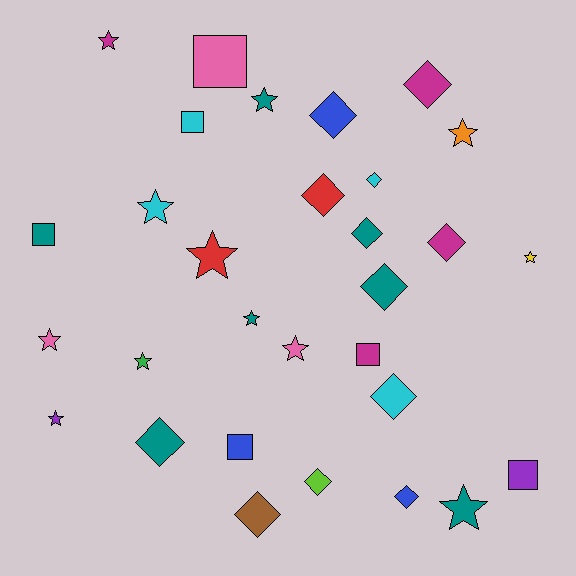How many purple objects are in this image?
There are 2 purple objects.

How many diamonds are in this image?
There are 12 diamonds.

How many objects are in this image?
There are 30 objects.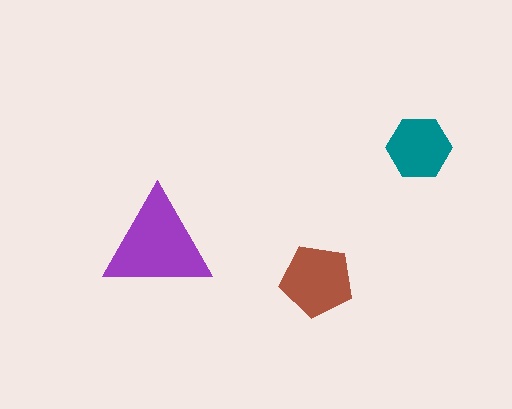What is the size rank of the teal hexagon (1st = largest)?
3rd.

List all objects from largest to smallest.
The purple triangle, the brown pentagon, the teal hexagon.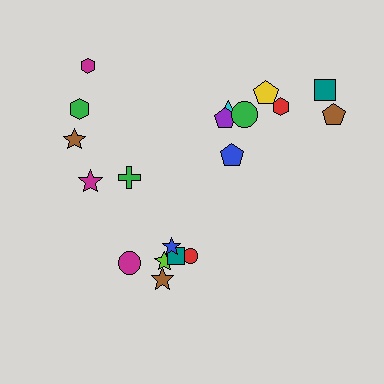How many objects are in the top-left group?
There are 5 objects.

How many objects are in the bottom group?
There are 6 objects.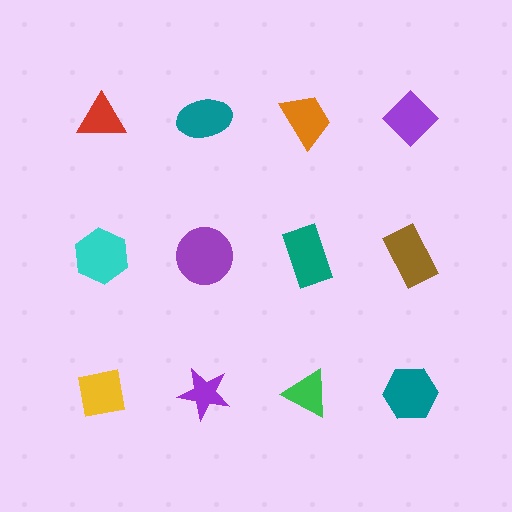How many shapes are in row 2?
4 shapes.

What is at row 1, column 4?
A purple diamond.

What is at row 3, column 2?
A purple star.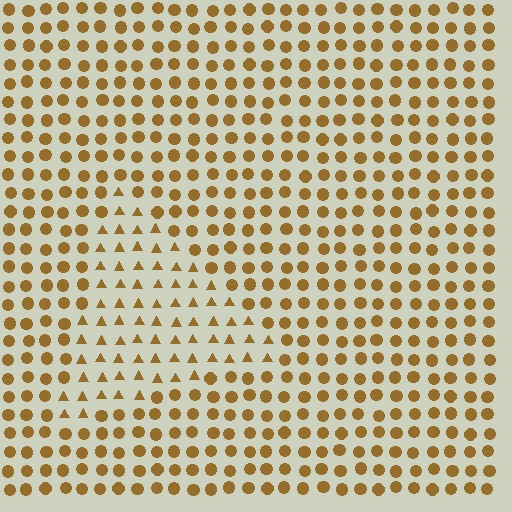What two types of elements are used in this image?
The image uses triangles inside the triangle region and circles outside it.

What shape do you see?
I see a triangle.